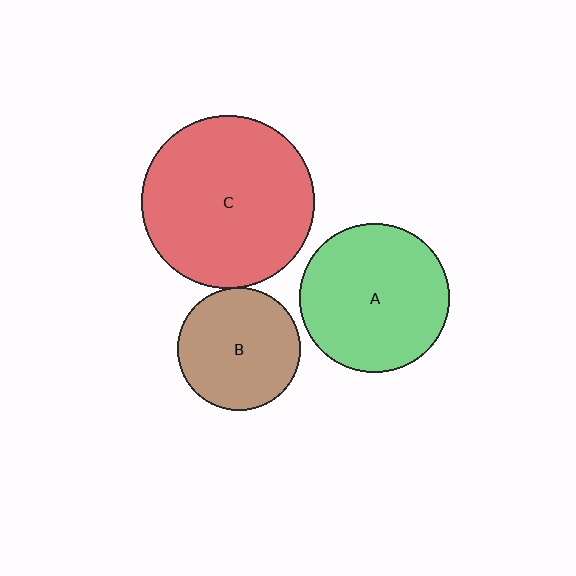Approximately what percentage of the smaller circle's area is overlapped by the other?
Approximately 5%.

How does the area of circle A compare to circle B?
Approximately 1.5 times.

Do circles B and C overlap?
Yes.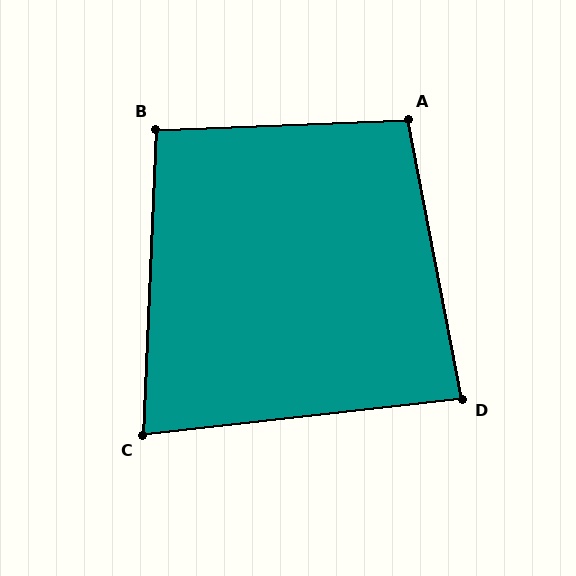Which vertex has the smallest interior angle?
C, at approximately 81 degrees.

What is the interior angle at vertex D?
Approximately 86 degrees (approximately right).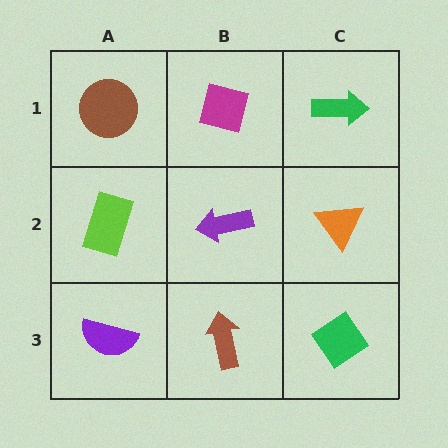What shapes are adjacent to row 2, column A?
A brown circle (row 1, column A), a purple semicircle (row 3, column A), a purple arrow (row 2, column B).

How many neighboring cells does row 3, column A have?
2.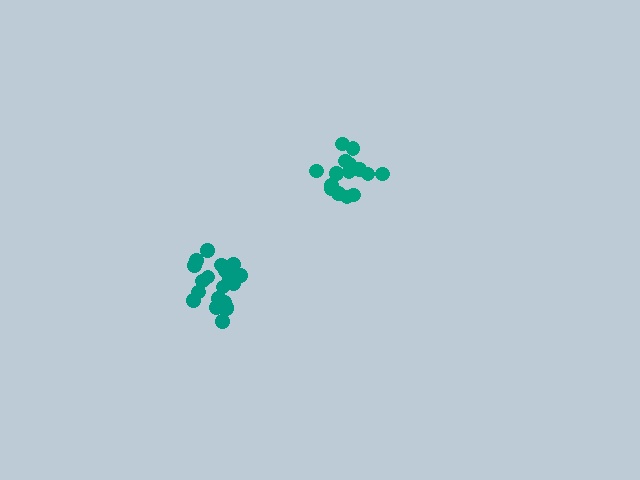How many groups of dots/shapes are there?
There are 2 groups.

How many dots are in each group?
Group 1: 21 dots, Group 2: 15 dots (36 total).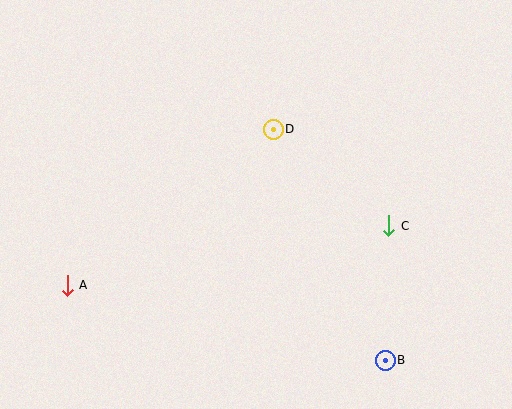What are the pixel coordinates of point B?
Point B is at (385, 360).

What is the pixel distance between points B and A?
The distance between B and A is 327 pixels.